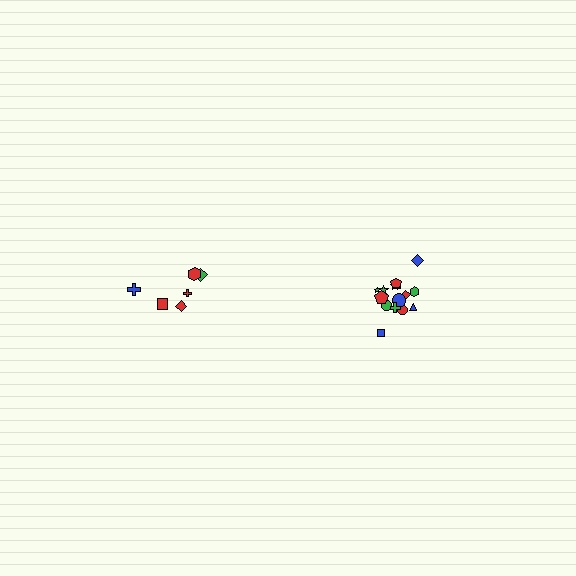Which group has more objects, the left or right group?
The right group.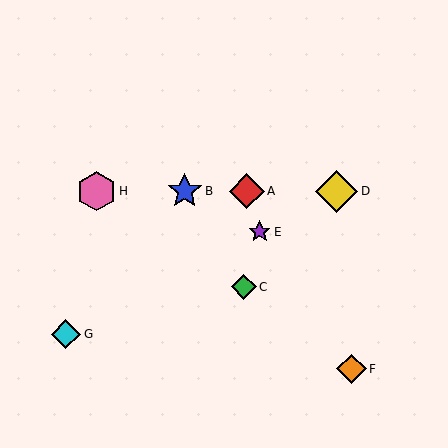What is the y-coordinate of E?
Object E is at y≈232.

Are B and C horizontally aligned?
No, B is at y≈191 and C is at y≈287.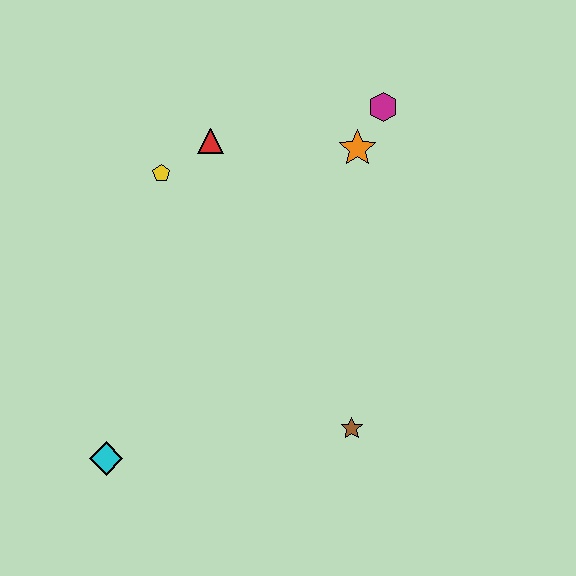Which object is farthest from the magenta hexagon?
The cyan diamond is farthest from the magenta hexagon.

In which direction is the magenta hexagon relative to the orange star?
The magenta hexagon is above the orange star.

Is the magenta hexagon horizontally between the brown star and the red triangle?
No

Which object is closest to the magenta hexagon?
The orange star is closest to the magenta hexagon.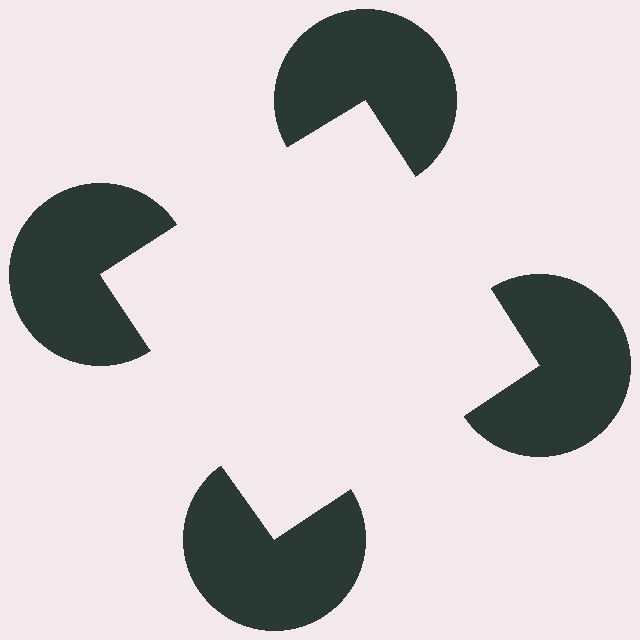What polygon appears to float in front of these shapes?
An illusory square — its edges are inferred from the aligned wedge cuts in the pac-man discs, not physically drawn.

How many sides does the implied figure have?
4 sides.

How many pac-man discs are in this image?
There are 4 — one at each vertex of the illusory square.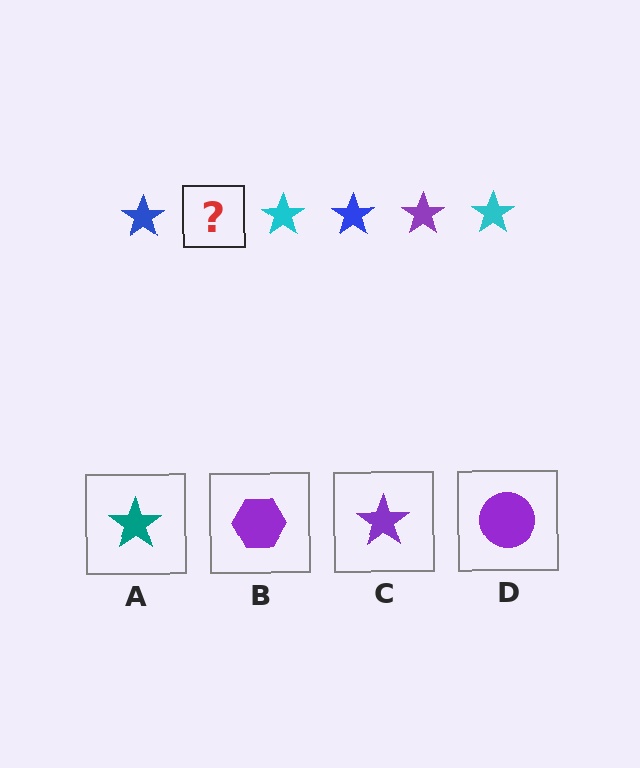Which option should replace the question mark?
Option C.